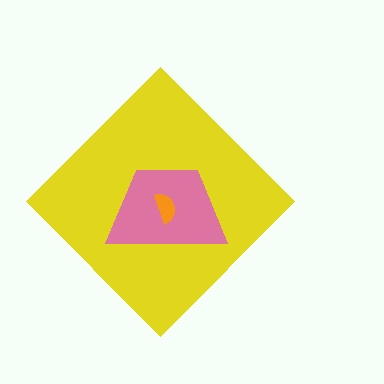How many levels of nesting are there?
3.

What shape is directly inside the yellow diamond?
The pink trapezoid.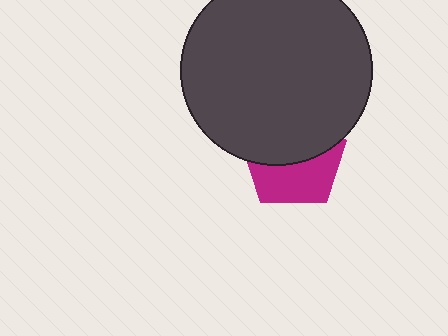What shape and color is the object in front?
The object in front is a dark gray circle.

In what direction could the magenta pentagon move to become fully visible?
The magenta pentagon could move down. That would shift it out from behind the dark gray circle entirely.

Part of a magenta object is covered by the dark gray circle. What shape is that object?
It is a pentagon.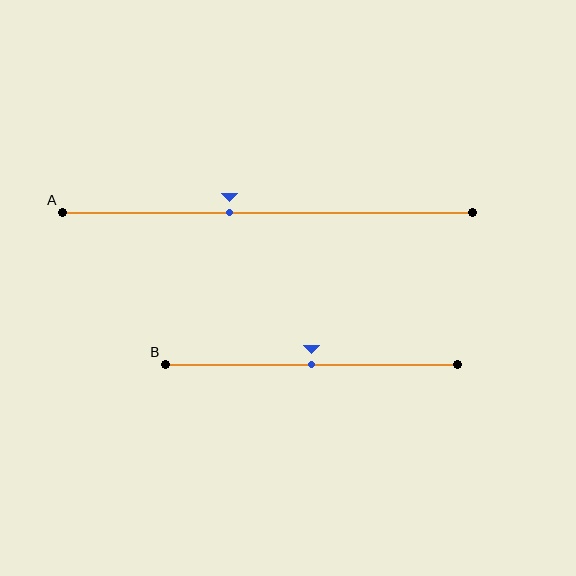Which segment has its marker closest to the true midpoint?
Segment B has its marker closest to the true midpoint.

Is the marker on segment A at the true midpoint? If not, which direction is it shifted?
No, the marker on segment A is shifted to the left by about 9% of the segment length.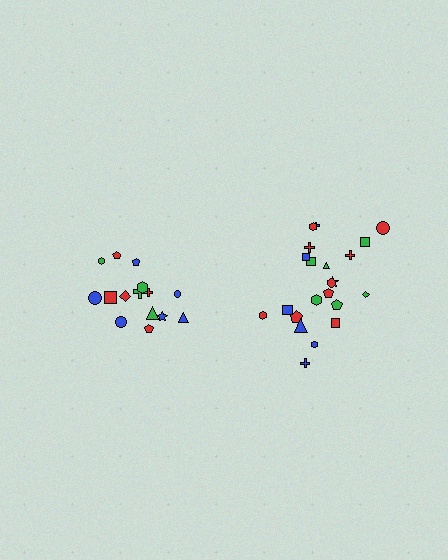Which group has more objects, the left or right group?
The right group.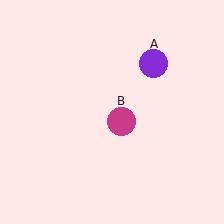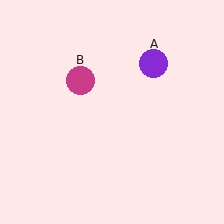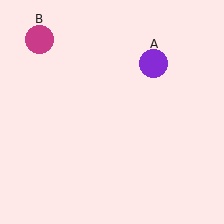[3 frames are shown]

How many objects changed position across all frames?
1 object changed position: magenta circle (object B).